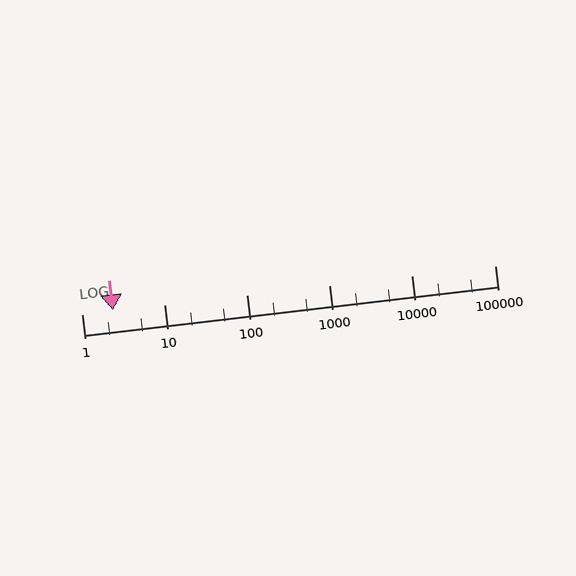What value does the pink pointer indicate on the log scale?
The pointer indicates approximately 2.4.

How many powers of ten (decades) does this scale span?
The scale spans 5 decades, from 1 to 100000.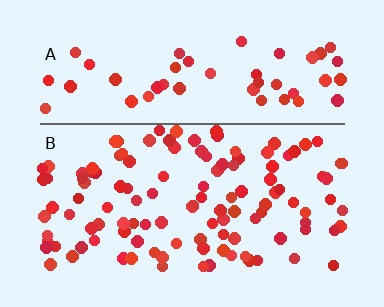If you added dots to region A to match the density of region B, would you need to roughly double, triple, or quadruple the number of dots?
Approximately double.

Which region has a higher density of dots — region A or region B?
B (the bottom).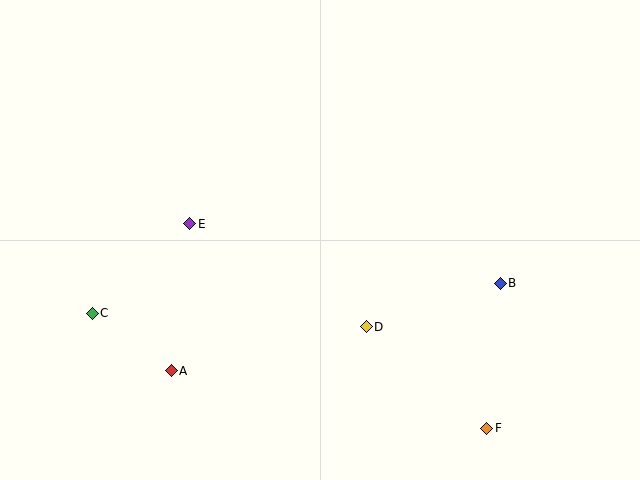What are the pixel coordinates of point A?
Point A is at (171, 371).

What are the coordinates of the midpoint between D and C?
The midpoint between D and C is at (229, 320).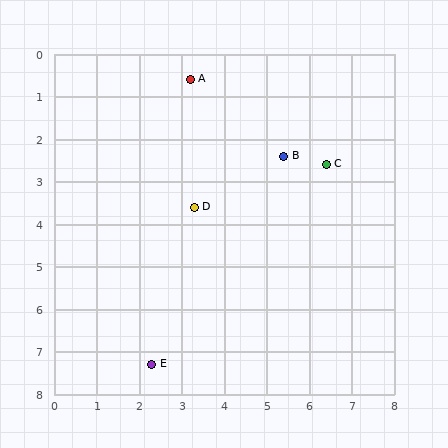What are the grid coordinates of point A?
Point A is at approximately (3.2, 0.6).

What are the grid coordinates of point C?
Point C is at approximately (6.4, 2.6).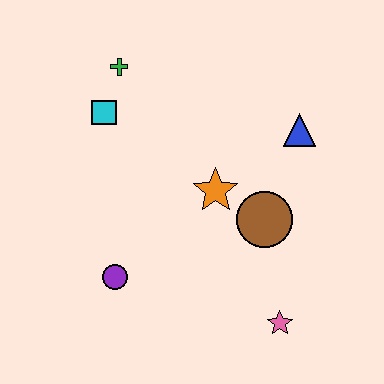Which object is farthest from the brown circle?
The green cross is farthest from the brown circle.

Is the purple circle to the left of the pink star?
Yes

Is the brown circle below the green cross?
Yes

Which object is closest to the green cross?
The cyan square is closest to the green cross.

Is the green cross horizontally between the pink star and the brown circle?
No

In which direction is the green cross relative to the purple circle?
The green cross is above the purple circle.